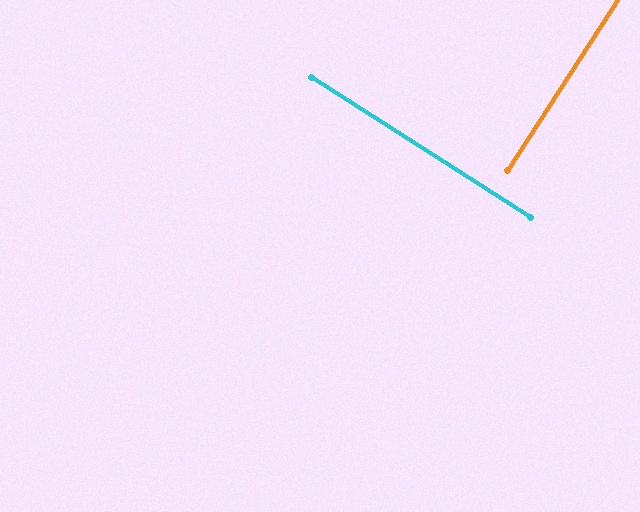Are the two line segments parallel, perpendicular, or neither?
Perpendicular — they meet at approximately 90°.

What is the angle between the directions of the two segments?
Approximately 90 degrees.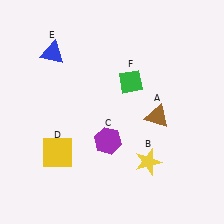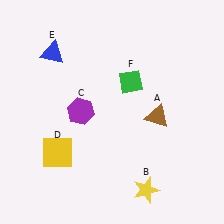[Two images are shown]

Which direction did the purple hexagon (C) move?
The purple hexagon (C) moved up.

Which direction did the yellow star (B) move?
The yellow star (B) moved down.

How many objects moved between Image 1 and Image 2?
2 objects moved between the two images.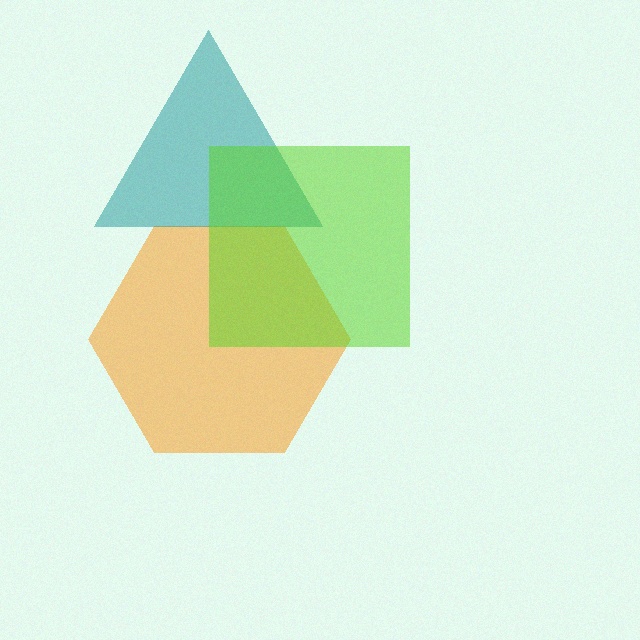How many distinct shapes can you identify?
There are 3 distinct shapes: an orange hexagon, a teal triangle, a lime square.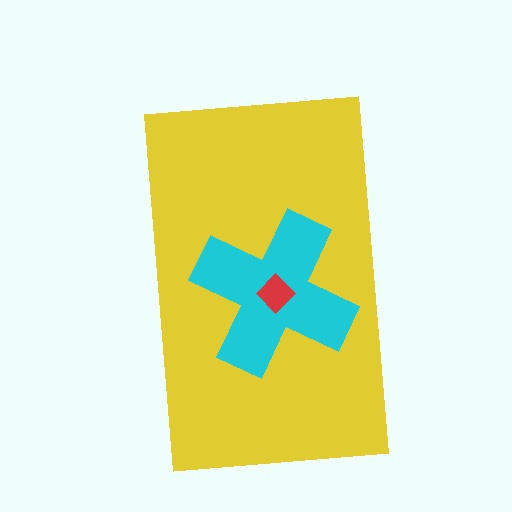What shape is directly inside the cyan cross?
The red diamond.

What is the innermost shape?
The red diamond.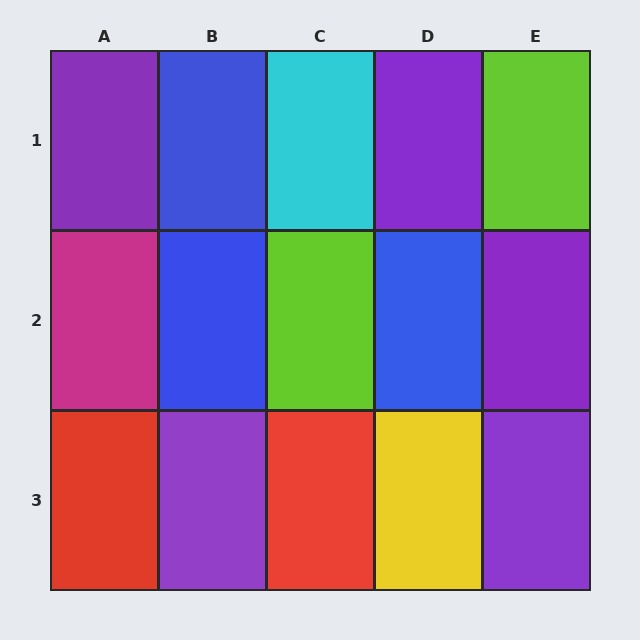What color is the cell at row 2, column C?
Lime.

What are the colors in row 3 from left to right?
Red, purple, red, yellow, purple.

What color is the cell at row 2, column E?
Purple.